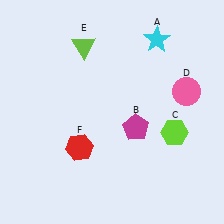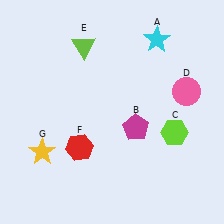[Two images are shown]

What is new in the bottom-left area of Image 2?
A yellow star (G) was added in the bottom-left area of Image 2.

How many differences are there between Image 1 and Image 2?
There is 1 difference between the two images.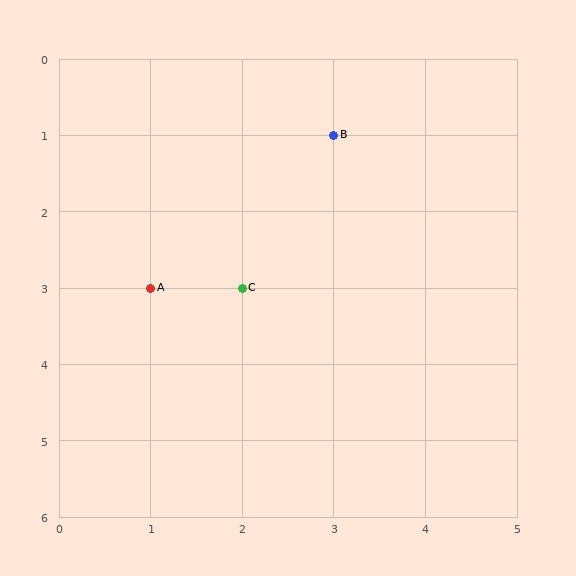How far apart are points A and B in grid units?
Points A and B are 2 columns and 2 rows apart (about 2.8 grid units diagonally).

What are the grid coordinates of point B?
Point B is at grid coordinates (3, 1).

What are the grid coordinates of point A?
Point A is at grid coordinates (1, 3).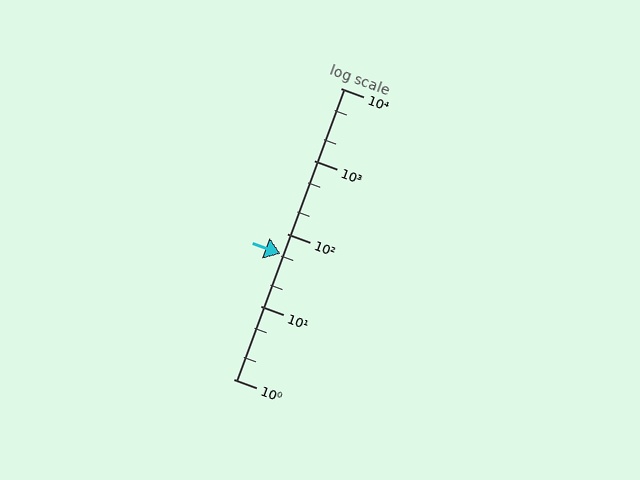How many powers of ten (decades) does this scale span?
The scale spans 4 decades, from 1 to 10000.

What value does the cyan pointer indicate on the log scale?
The pointer indicates approximately 53.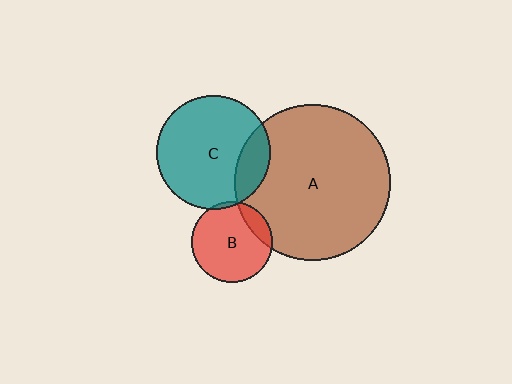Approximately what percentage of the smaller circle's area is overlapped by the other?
Approximately 15%.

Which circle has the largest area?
Circle A (brown).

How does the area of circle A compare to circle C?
Approximately 1.9 times.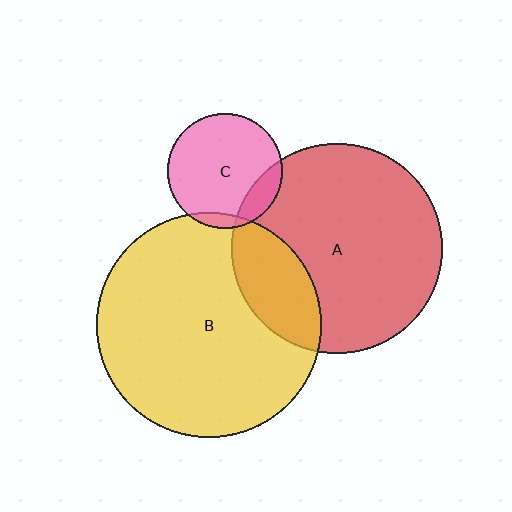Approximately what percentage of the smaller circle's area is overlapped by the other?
Approximately 20%.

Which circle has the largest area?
Circle B (yellow).